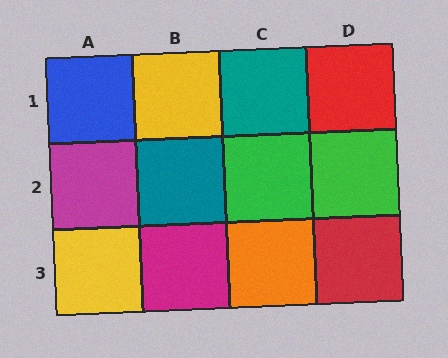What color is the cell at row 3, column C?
Orange.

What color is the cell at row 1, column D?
Red.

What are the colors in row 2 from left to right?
Magenta, teal, green, green.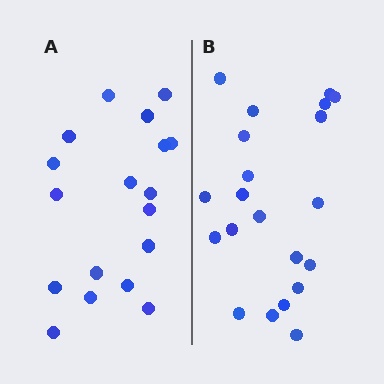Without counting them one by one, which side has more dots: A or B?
Region B (the right region) has more dots.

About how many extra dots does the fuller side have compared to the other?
Region B has just a few more — roughly 2 or 3 more dots than region A.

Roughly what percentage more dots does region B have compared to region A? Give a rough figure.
About 15% more.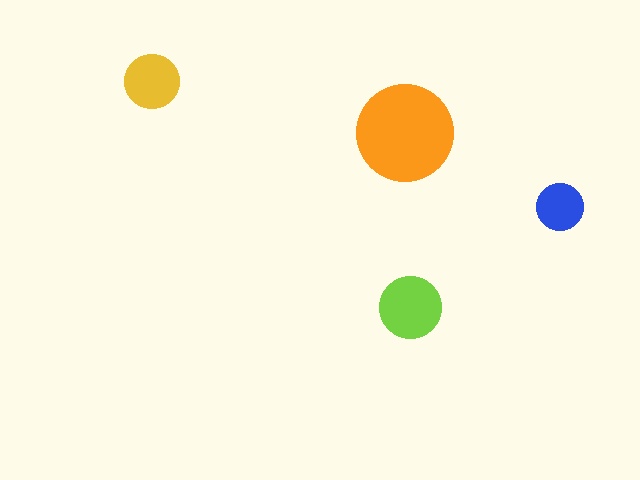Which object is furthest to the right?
The blue circle is rightmost.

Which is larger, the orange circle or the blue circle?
The orange one.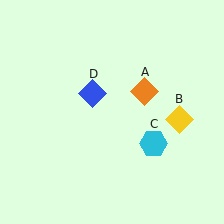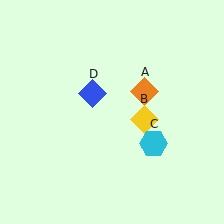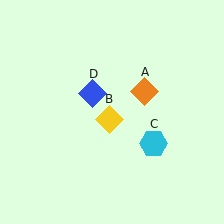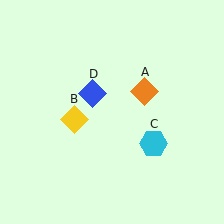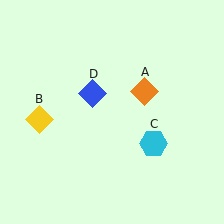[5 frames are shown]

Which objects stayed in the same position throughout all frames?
Orange diamond (object A) and cyan hexagon (object C) and blue diamond (object D) remained stationary.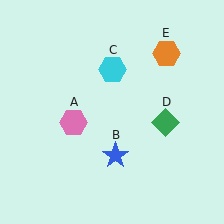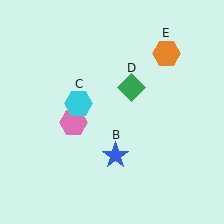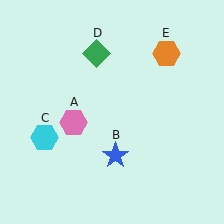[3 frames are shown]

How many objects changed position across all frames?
2 objects changed position: cyan hexagon (object C), green diamond (object D).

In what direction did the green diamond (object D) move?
The green diamond (object D) moved up and to the left.